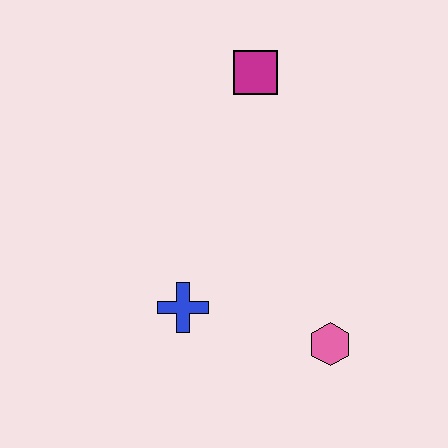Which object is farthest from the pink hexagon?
The magenta square is farthest from the pink hexagon.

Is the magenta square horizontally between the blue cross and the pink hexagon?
Yes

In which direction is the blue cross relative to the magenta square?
The blue cross is below the magenta square.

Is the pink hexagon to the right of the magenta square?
Yes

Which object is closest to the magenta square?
The blue cross is closest to the magenta square.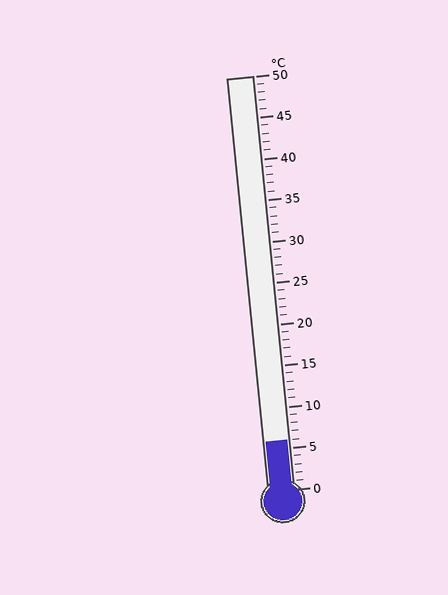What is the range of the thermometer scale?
The thermometer scale ranges from 0°C to 50°C.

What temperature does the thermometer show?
The thermometer shows approximately 6°C.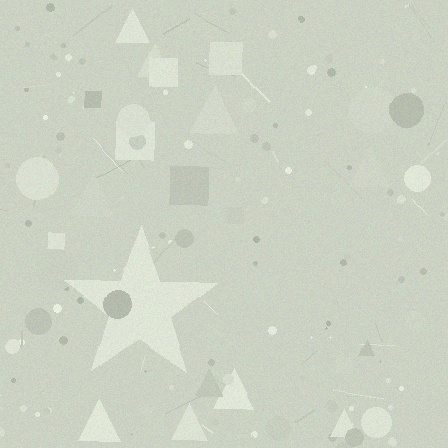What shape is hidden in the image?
A star is hidden in the image.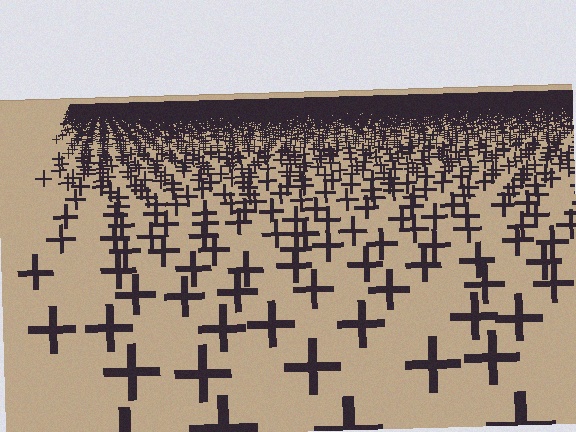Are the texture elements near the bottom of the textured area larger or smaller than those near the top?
Larger. Near the bottom, elements are closer to the viewer and appear at a bigger on-screen size.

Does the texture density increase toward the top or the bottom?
Density increases toward the top.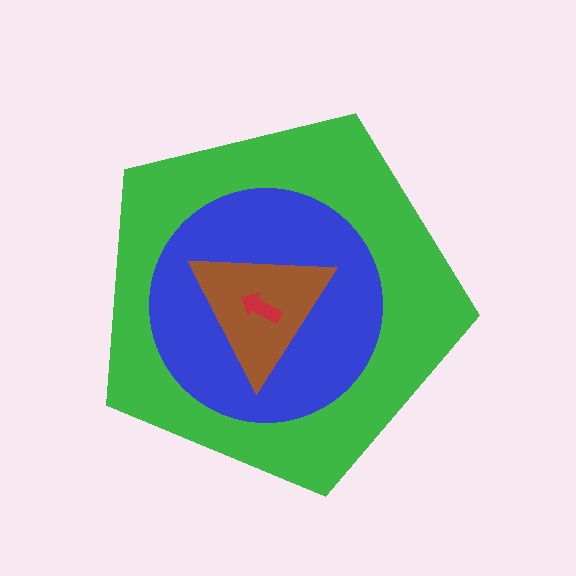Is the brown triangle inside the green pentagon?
Yes.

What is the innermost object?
The red arrow.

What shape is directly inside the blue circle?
The brown triangle.